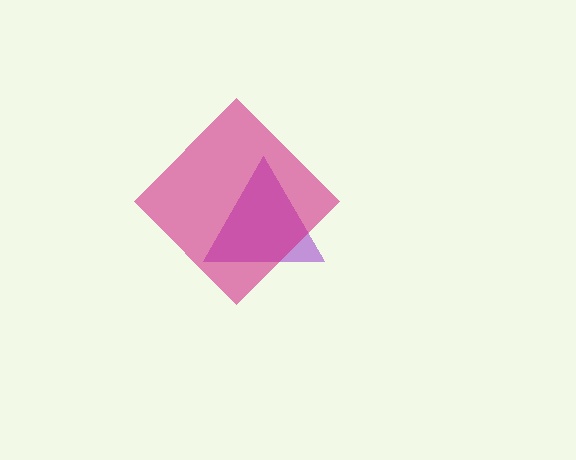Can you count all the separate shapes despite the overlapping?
Yes, there are 2 separate shapes.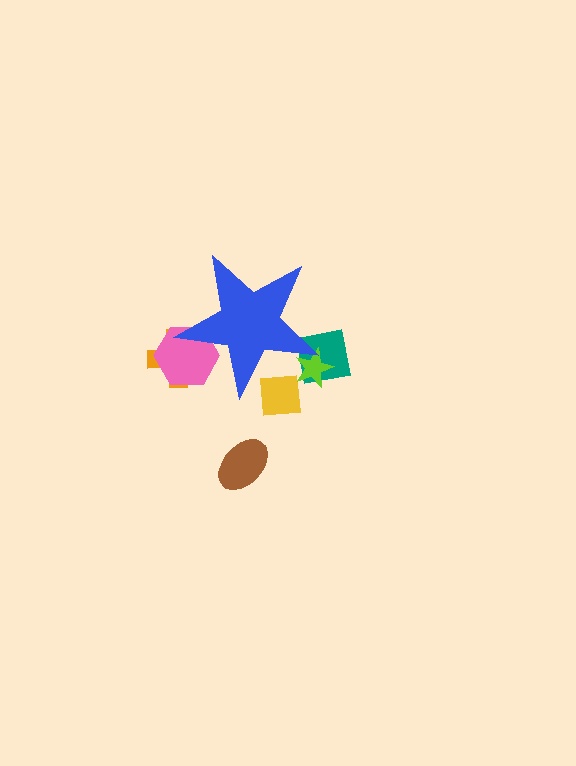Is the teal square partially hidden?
Yes, the teal square is partially hidden behind the blue star.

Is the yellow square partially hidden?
Yes, the yellow square is partially hidden behind the blue star.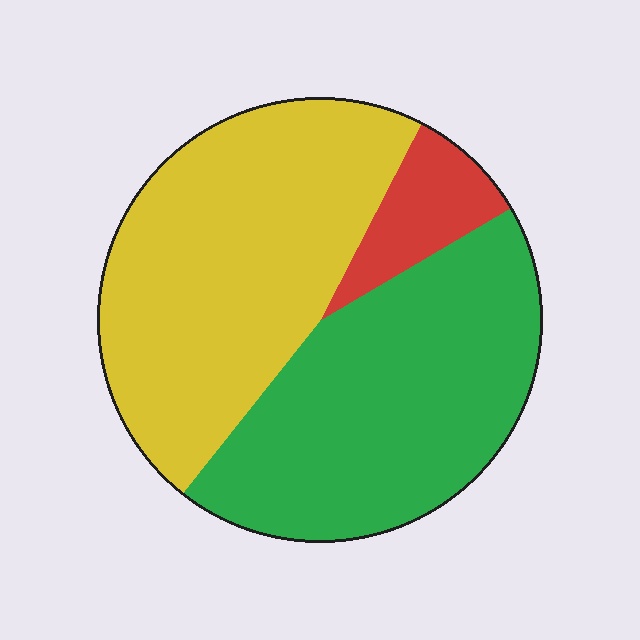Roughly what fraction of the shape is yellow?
Yellow takes up between a quarter and a half of the shape.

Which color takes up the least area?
Red, at roughly 10%.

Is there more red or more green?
Green.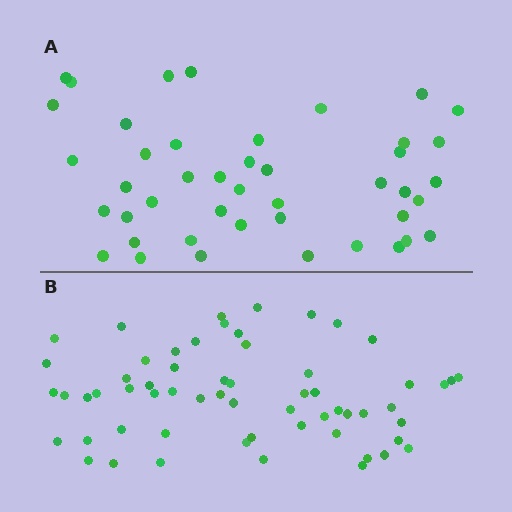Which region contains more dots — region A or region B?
Region B (the bottom region) has more dots.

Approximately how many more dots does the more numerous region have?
Region B has approximately 15 more dots than region A.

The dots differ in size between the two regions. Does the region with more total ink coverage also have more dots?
No. Region A has more total ink coverage because its dots are larger, but region B actually contains more individual dots. Total area can be misleading — the number of items is what matters here.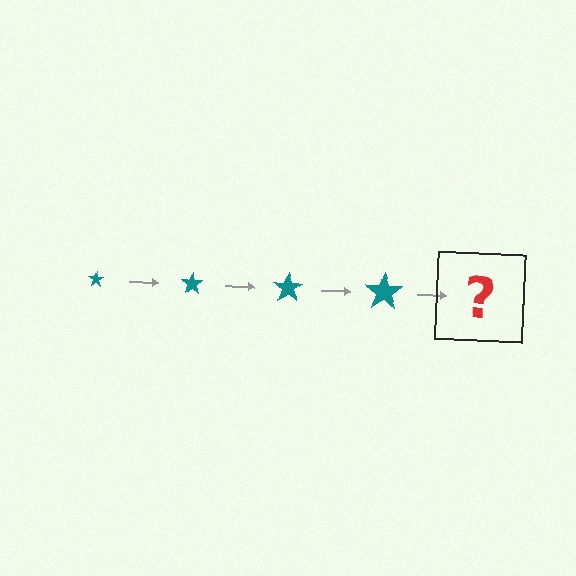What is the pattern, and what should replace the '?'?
The pattern is that the star gets progressively larger each step. The '?' should be a teal star, larger than the previous one.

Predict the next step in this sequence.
The next step is a teal star, larger than the previous one.